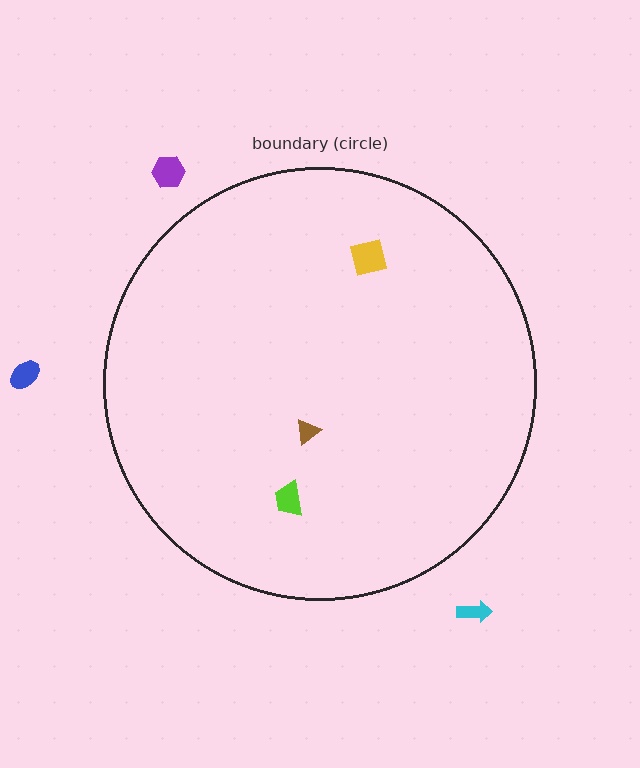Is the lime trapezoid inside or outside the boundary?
Inside.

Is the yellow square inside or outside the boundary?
Inside.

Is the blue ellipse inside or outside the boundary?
Outside.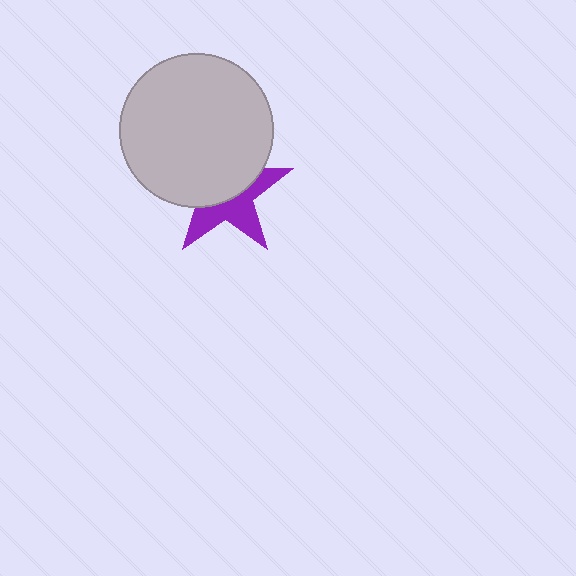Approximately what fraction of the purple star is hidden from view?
Roughly 55% of the purple star is hidden behind the light gray circle.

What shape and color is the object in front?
The object in front is a light gray circle.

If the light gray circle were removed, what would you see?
You would see the complete purple star.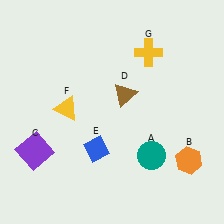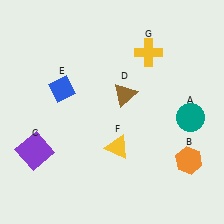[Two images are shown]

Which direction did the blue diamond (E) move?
The blue diamond (E) moved up.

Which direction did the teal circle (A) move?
The teal circle (A) moved right.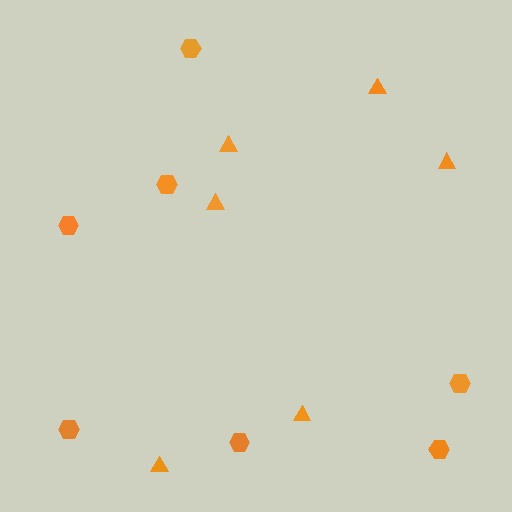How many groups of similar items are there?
There are 2 groups: one group of hexagons (7) and one group of triangles (6).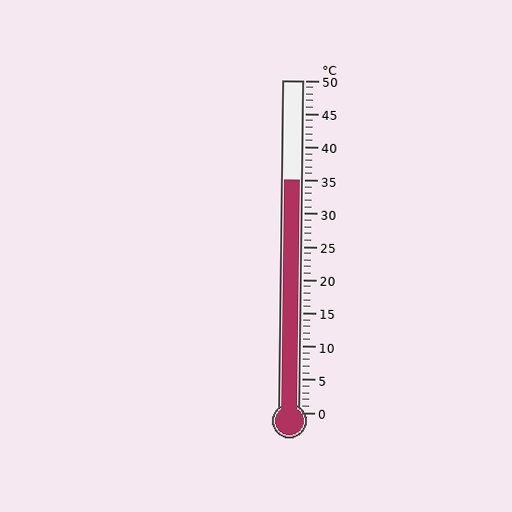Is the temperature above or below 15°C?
The temperature is above 15°C.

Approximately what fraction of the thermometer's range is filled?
The thermometer is filled to approximately 70% of its range.